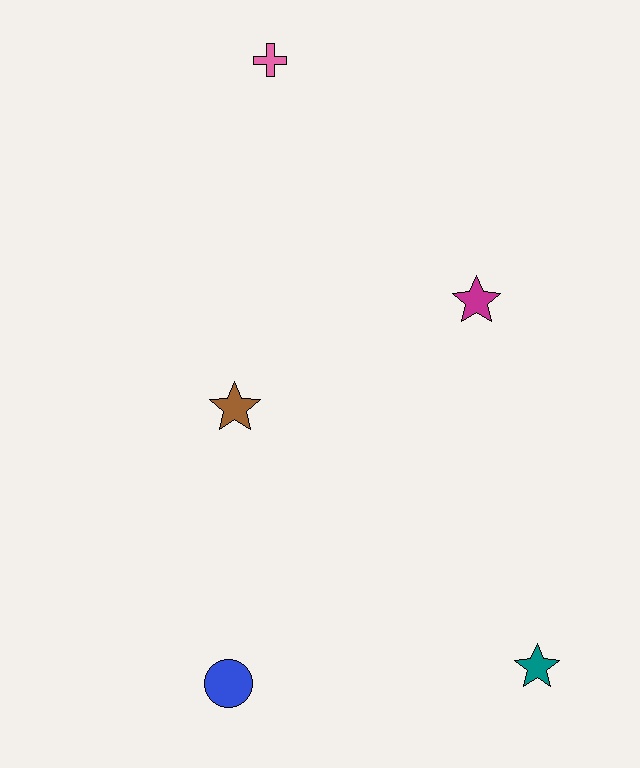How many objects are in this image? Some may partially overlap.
There are 5 objects.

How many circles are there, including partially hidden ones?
There is 1 circle.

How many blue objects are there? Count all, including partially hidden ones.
There is 1 blue object.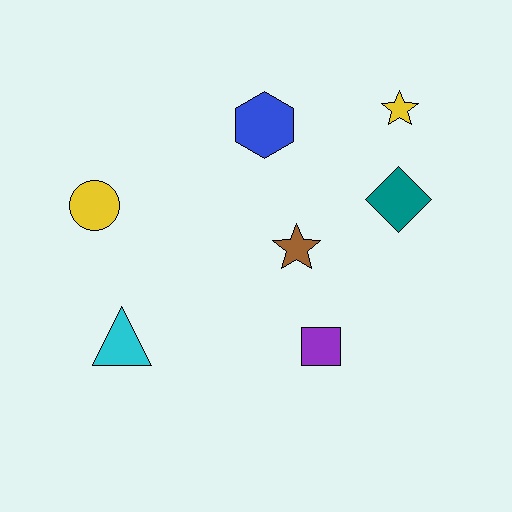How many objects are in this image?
There are 7 objects.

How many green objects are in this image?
There are no green objects.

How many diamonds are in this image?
There is 1 diamond.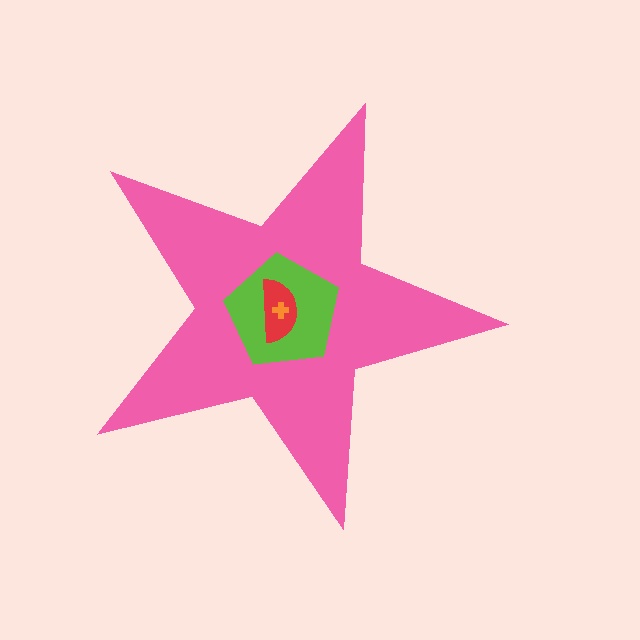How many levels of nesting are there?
4.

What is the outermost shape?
The pink star.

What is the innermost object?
The orange cross.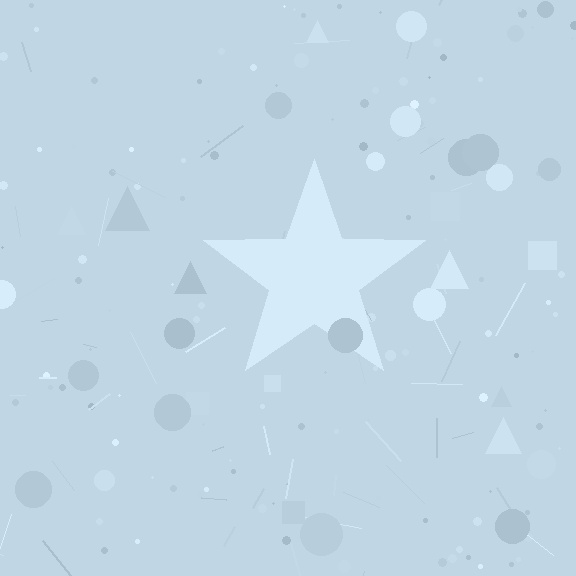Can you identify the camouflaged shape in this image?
The camouflaged shape is a star.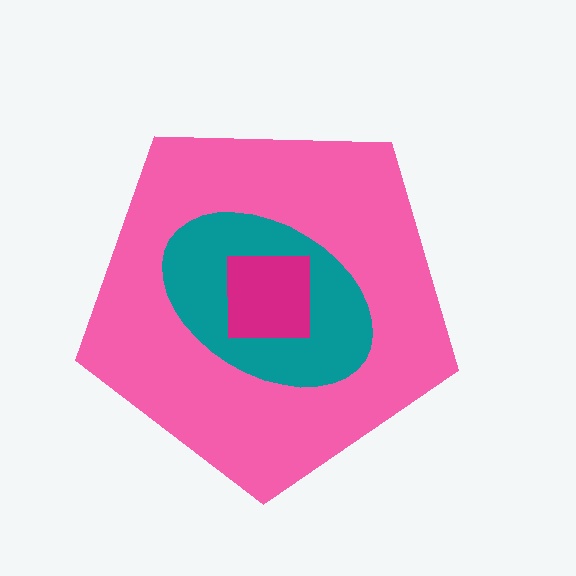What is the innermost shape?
The magenta square.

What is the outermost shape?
The pink pentagon.